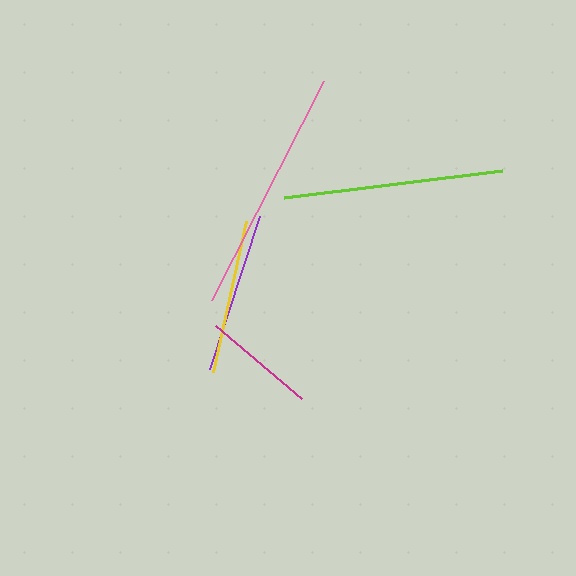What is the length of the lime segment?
The lime segment is approximately 220 pixels long.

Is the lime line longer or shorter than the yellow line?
The lime line is longer than the yellow line.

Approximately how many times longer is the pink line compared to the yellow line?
The pink line is approximately 1.6 times the length of the yellow line.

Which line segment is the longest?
The pink line is the longest at approximately 246 pixels.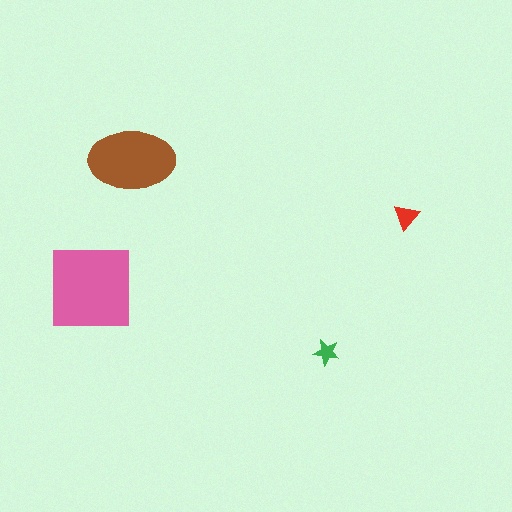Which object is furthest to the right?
The red triangle is rightmost.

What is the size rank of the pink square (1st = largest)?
1st.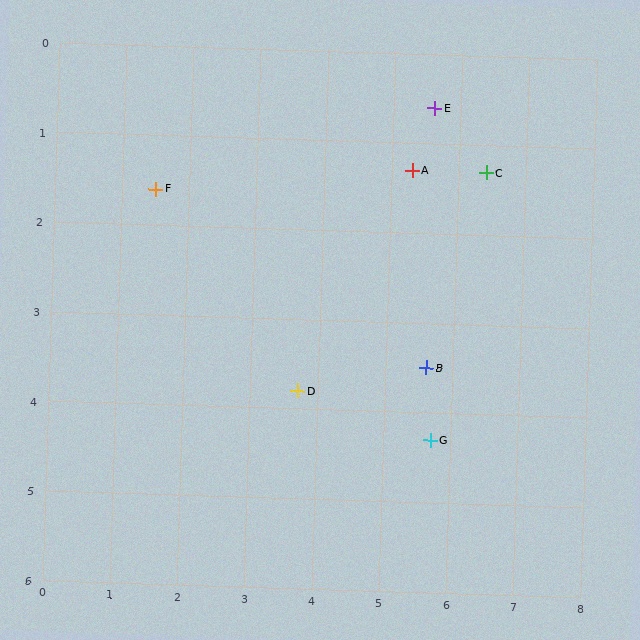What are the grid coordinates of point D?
Point D is at approximately (3.7, 3.8).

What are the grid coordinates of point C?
Point C is at approximately (6.4, 1.3).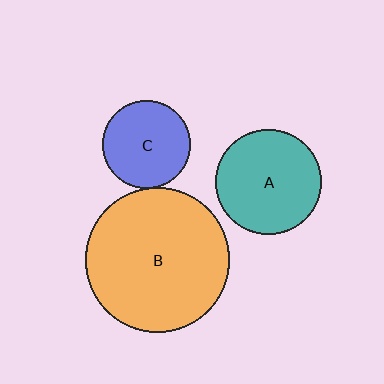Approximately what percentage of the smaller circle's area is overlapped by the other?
Approximately 5%.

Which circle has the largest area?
Circle B (orange).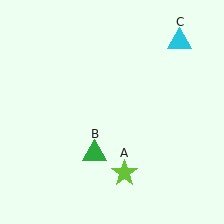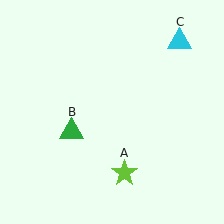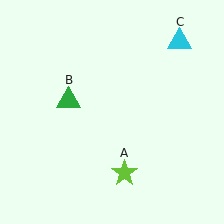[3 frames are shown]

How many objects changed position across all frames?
1 object changed position: green triangle (object B).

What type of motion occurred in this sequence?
The green triangle (object B) rotated clockwise around the center of the scene.